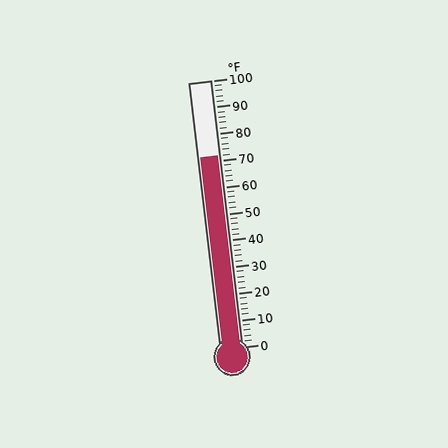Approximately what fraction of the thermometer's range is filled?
The thermometer is filled to approximately 70% of its range.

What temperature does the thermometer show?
The thermometer shows approximately 72°F.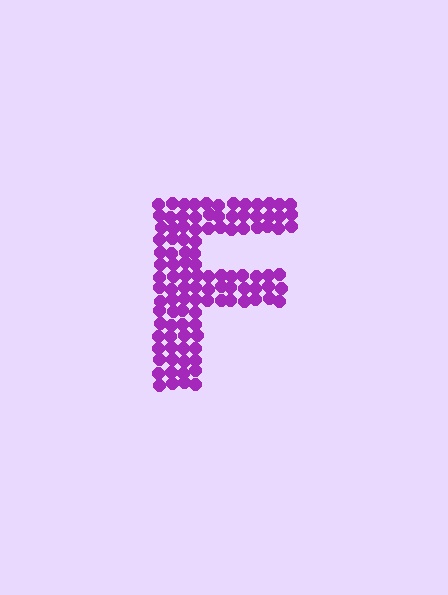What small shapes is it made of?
It is made of small circles.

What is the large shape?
The large shape is the letter F.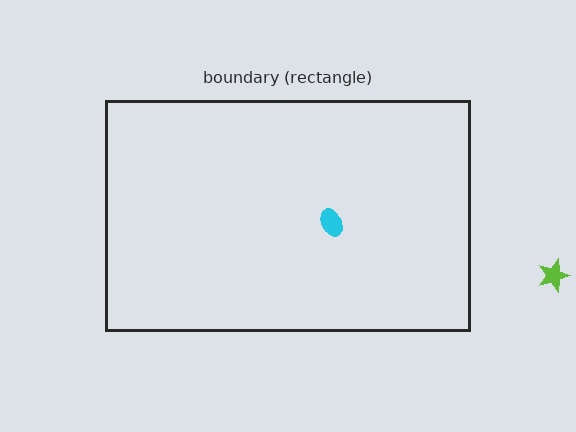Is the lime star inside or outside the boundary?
Outside.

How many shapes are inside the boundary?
1 inside, 1 outside.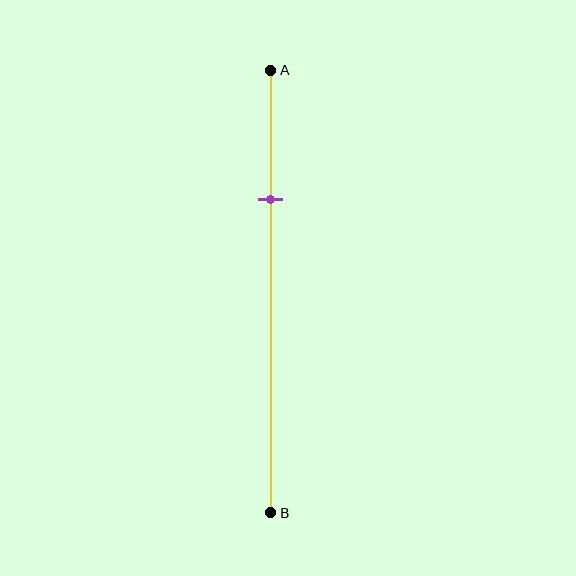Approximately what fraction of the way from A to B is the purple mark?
The purple mark is approximately 30% of the way from A to B.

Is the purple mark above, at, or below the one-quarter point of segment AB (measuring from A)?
The purple mark is below the one-quarter point of segment AB.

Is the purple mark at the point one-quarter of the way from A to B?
No, the mark is at about 30% from A, not at the 25% one-quarter point.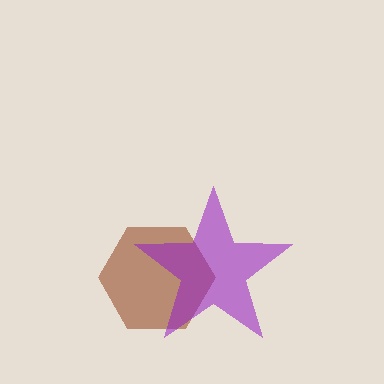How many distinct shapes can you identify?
There are 2 distinct shapes: a brown hexagon, a purple star.